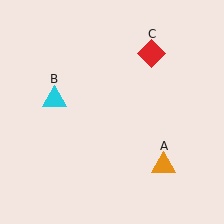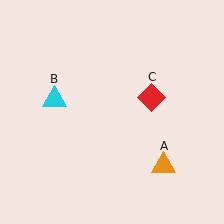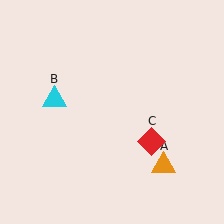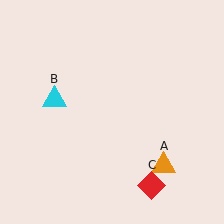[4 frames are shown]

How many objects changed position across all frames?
1 object changed position: red diamond (object C).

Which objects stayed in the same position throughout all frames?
Orange triangle (object A) and cyan triangle (object B) remained stationary.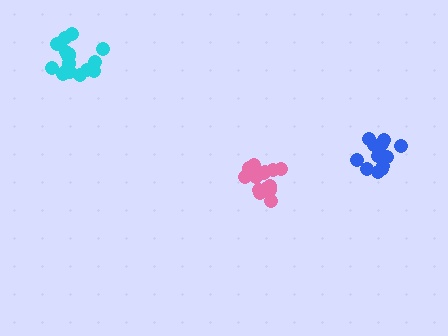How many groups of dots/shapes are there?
There are 3 groups.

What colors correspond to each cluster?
The clusters are colored: blue, pink, cyan.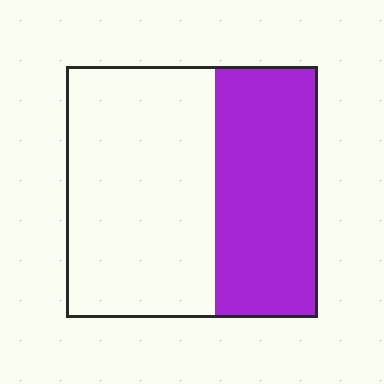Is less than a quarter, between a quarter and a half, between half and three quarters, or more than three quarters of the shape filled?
Between a quarter and a half.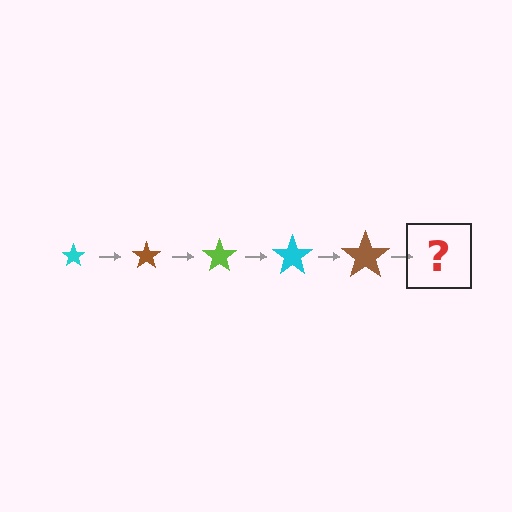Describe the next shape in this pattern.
It should be a lime star, larger than the previous one.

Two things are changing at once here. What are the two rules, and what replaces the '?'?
The two rules are that the star grows larger each step and the color cycles through cyan, brown, and lime. The '?' should be a lime star, larger than the previous one.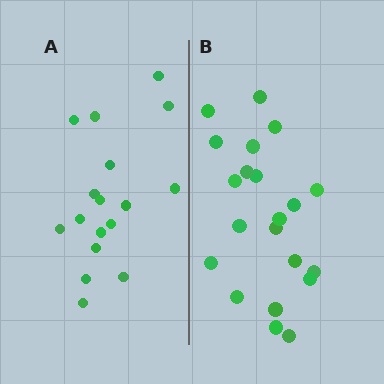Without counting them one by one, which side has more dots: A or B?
Region B (the right region) has more dots.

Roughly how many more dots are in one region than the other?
Region B has about 4 more dots than region A.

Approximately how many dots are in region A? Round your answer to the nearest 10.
About 20 dots. (The exact count is 17, which rounds to 20.)